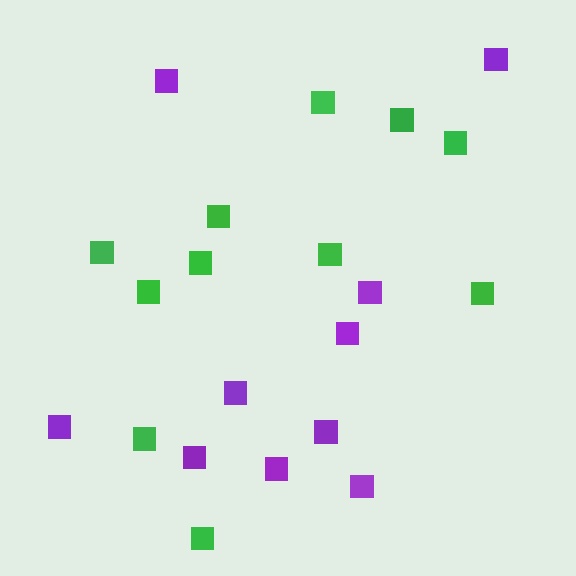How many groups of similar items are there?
There are 2 groups: one group of purple squares (10) and one group of green squares (11).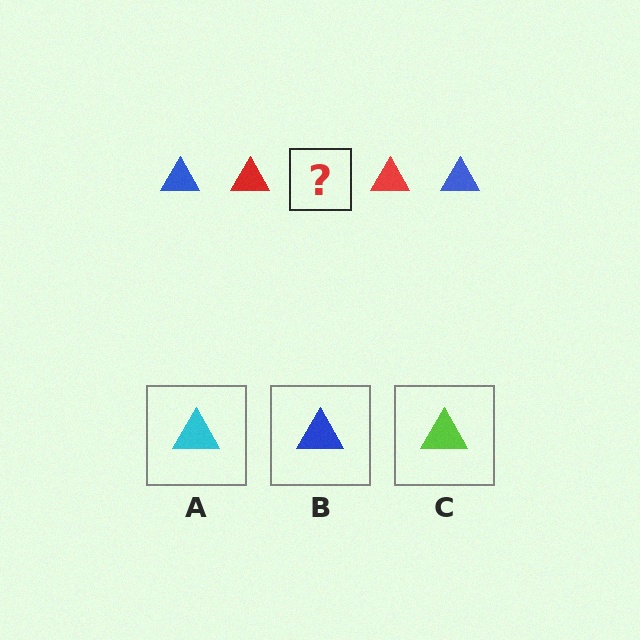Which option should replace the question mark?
Option B.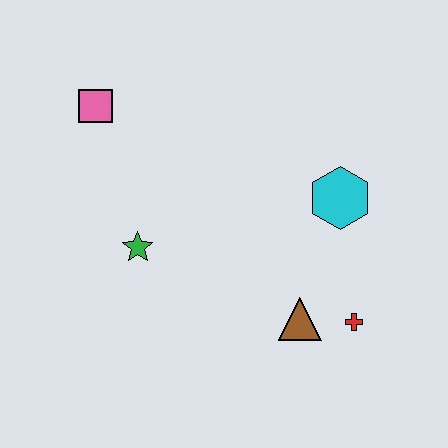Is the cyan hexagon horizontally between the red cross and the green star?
Yes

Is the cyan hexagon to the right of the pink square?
Yes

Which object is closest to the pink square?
The green star is closest to the pink square.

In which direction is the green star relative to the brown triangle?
The green star is to the left of the brown triangle.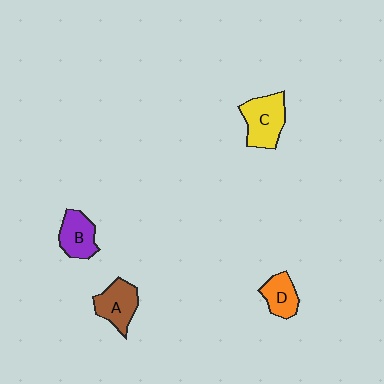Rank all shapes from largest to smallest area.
From largest to smallest: C (yellow), A (brown), B (purple), D (orange).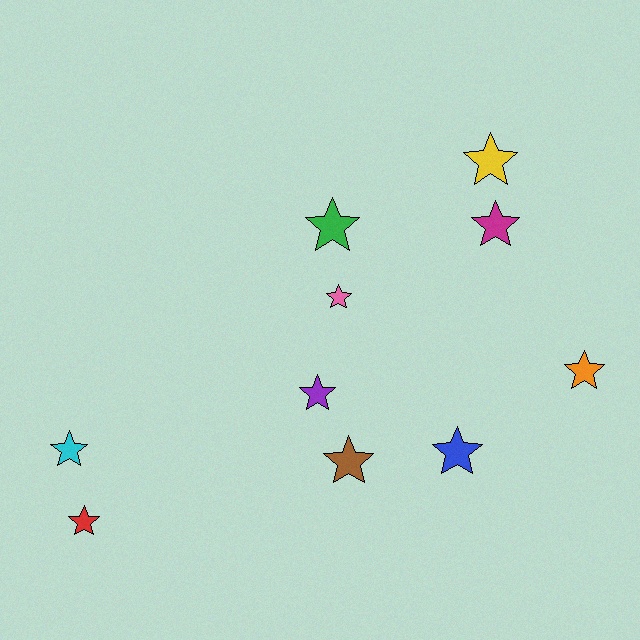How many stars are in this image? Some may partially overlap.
There are 10 stars.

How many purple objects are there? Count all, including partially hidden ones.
There is 1 purple object.